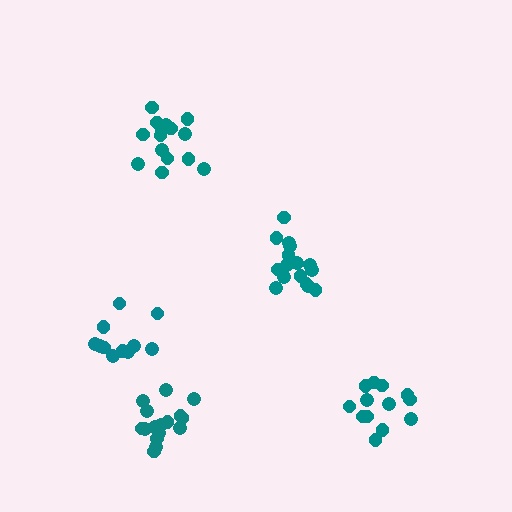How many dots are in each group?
Group 1: 16 dots, Group 2: 15 dots, Group 3: 13 dots, Group 4: 16 dots, Group 5: 11 dots (71 total).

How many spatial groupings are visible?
There are 5 spatial groupings.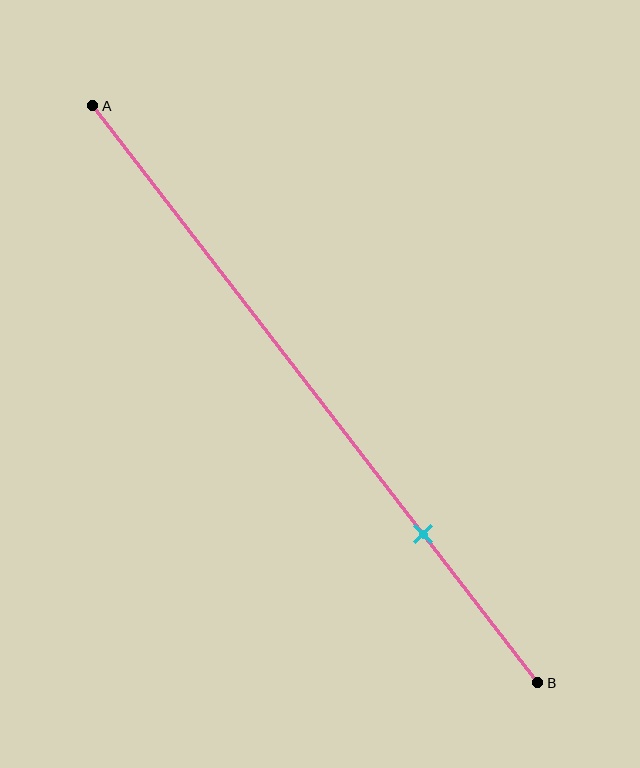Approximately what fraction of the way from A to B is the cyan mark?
The cyan mark is approximately 75% of the way from A to B.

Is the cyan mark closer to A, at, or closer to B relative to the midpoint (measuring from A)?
The cyan mark is closer to point B than the midpoint of segment AB.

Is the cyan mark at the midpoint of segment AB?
No, the mark is at about 75% from A, not at the 50% midpoint.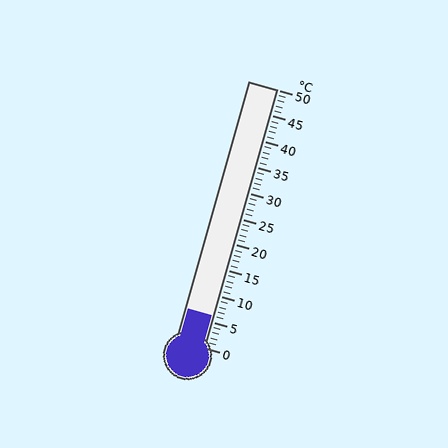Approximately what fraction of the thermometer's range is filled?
The thermometer is filled to approximately 10% of its range.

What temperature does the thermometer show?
The thermometer shows approximately 6°C.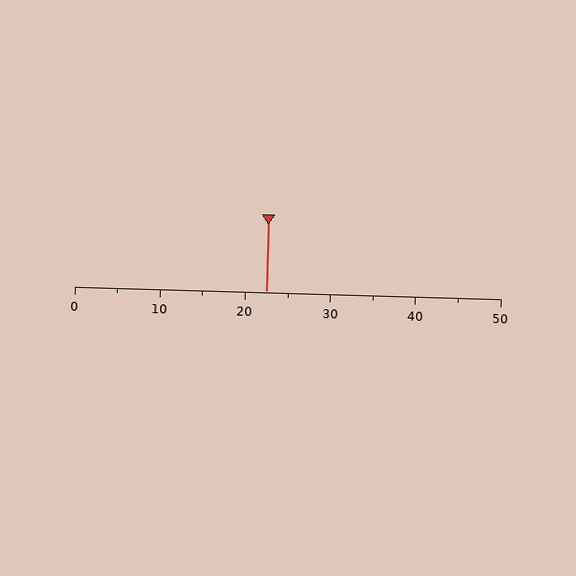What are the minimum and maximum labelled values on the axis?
The axis runs from 0 to 50.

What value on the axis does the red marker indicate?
The marker indicates approximately 22.5.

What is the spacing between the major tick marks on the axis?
The major ticks are spaced 10 apart.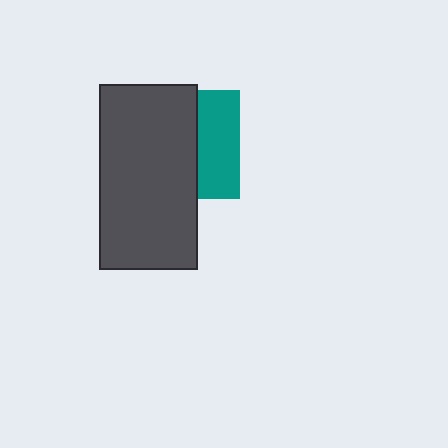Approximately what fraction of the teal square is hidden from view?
Roughly 61% of the teal square is hidden behind the dark gray rectangle.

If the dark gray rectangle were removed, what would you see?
You would see the complete teal square.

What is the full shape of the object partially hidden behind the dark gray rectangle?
The partially hidden object is a teal square.